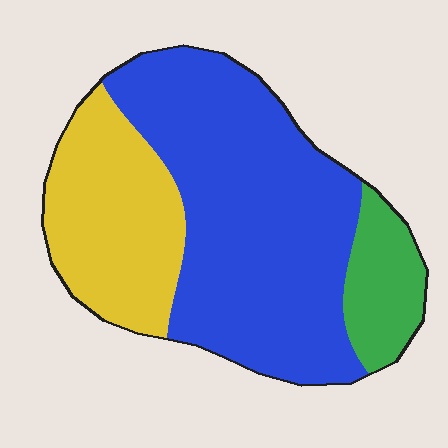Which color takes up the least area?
Green, at roughly 10%.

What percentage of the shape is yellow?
Yellow takes up about one quarter (1/4) of the shape.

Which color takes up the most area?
Blue, at roughly 60%.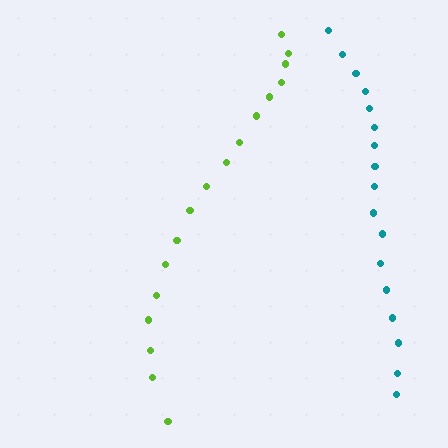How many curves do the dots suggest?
There are 2 distinct paths.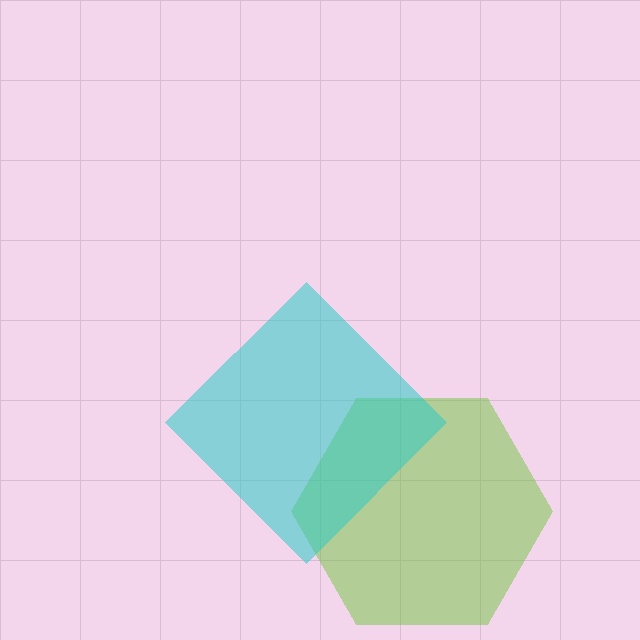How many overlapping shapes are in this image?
There are 2 overlapping shapes in the image.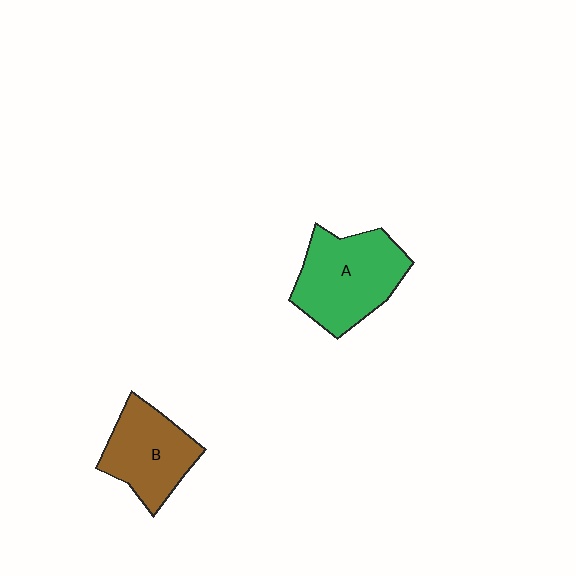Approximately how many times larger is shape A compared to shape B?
Approximately 1.3 times.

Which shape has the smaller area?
Shape B (brown).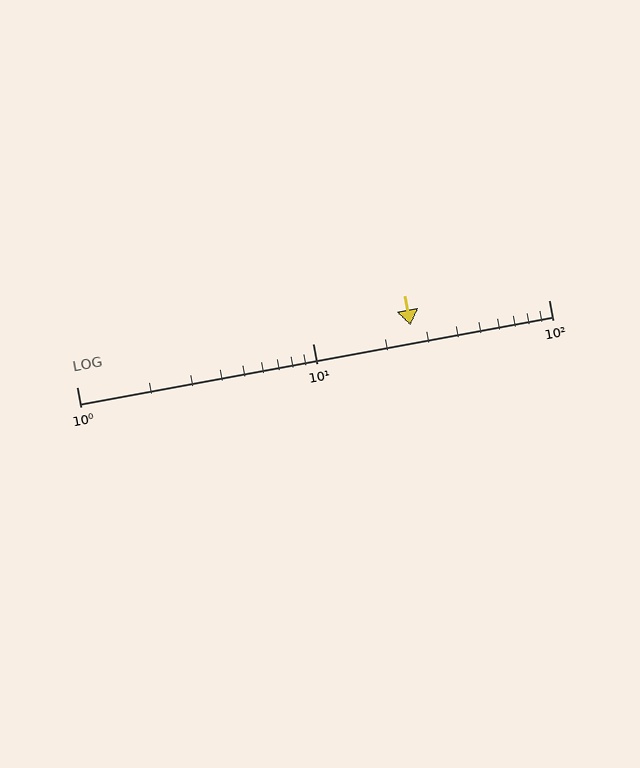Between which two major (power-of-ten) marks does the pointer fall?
The pointer is between 10 and 100.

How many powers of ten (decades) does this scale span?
The scale spans 2 decades, from 1 to 100.